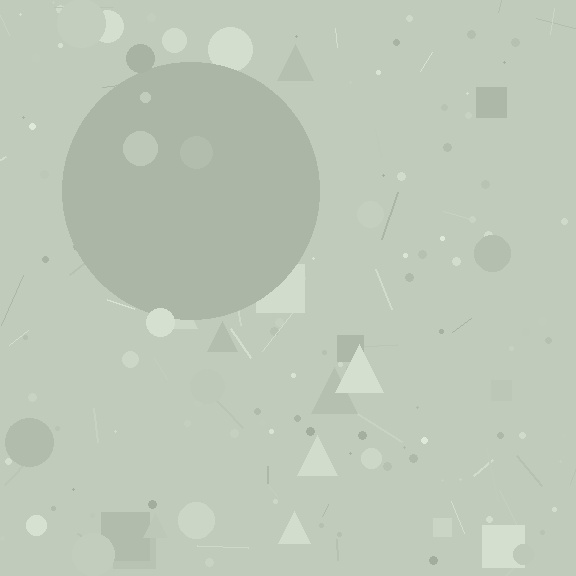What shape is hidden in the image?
A circle is hidden in the image.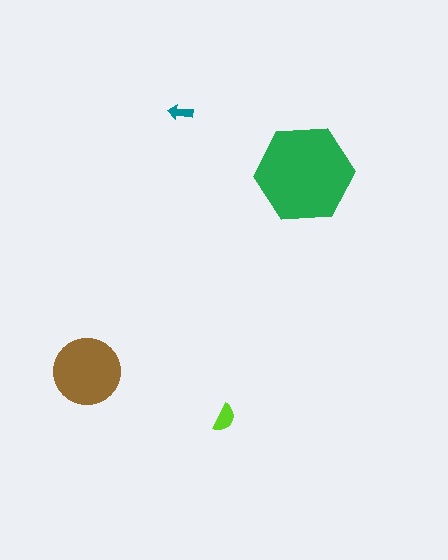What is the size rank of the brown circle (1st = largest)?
2nd.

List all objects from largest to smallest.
The green hexagon, the brown circle, the lime semicircle, the teal arrow.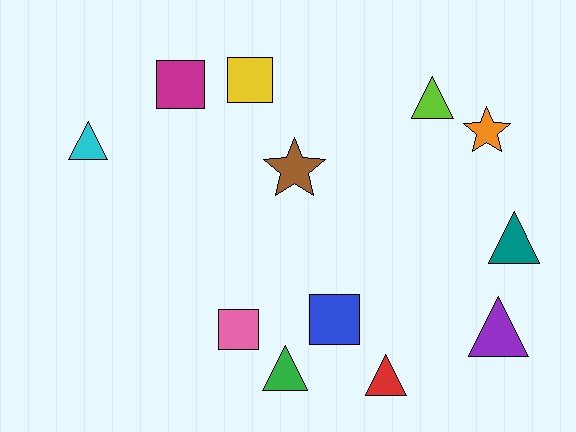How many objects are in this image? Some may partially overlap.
There are 12 objects.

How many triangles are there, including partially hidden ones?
There are 6 triangles.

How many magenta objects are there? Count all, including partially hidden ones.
There is 1 magenta object.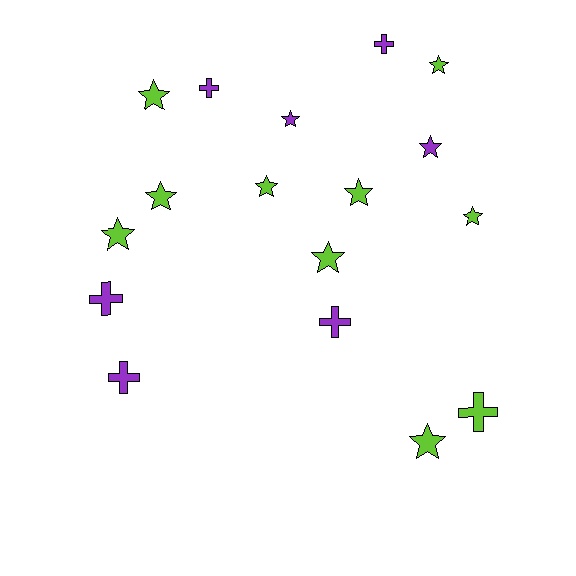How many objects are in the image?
There are 17 objects.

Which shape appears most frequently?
Star, with 11 objects.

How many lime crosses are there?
There is 1 lime cross.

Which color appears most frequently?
Lime, with 10 objects.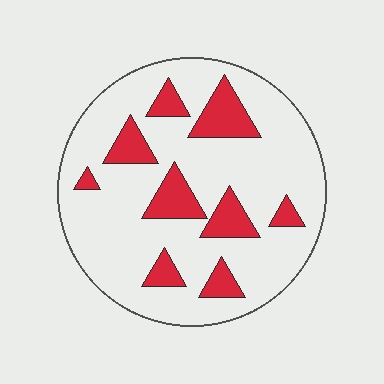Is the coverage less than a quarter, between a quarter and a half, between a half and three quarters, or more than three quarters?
Less than a quarter.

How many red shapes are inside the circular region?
9.